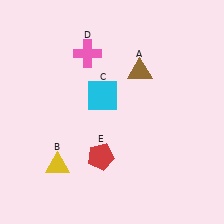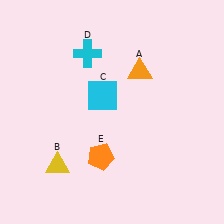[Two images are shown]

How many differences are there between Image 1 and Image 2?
There are 3 differences between the two images.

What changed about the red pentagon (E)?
In Image 1, E is red. In Image 2, it changed to orange.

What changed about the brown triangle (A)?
In Image 1, A is brown. In Image 2, it changed to orange.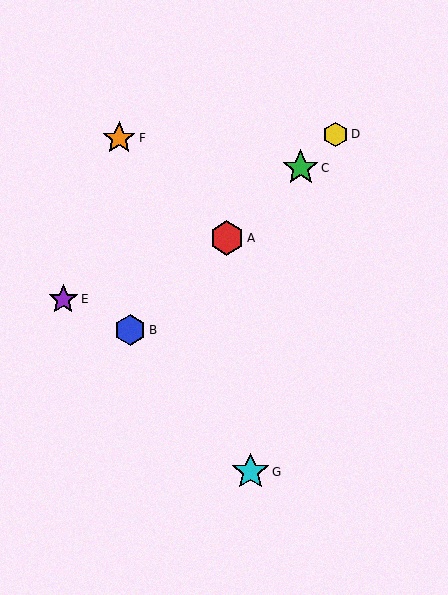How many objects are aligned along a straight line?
4 objects (A, B, C, D) are aligned along a straight line.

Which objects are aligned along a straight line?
Objects A, B, C, D are aligned along a straight line.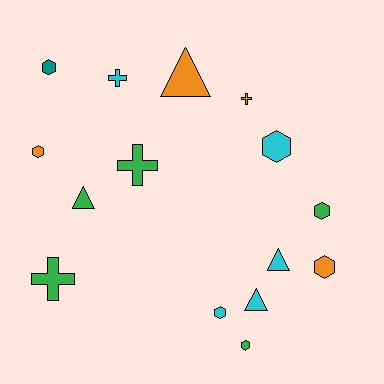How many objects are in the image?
There are 15 objects.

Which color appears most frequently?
Green, with 5 objects.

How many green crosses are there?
There are 2 green crosses.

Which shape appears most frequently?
Hexagon, with 7 objects.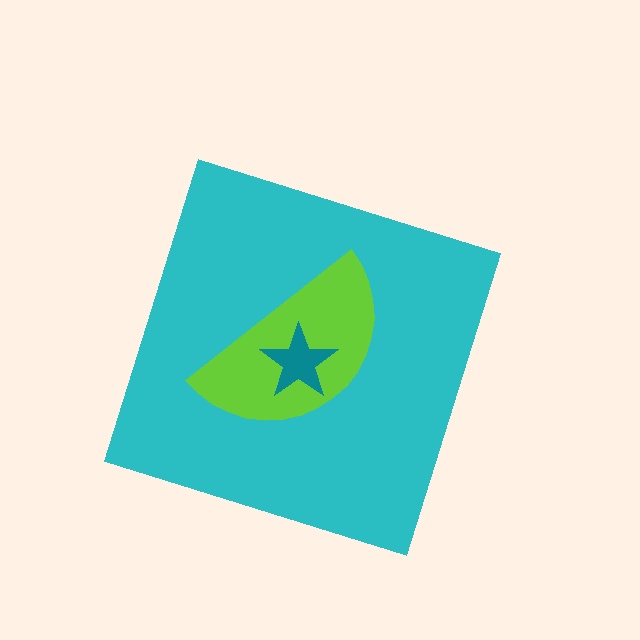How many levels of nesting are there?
3.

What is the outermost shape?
The cyan diamond.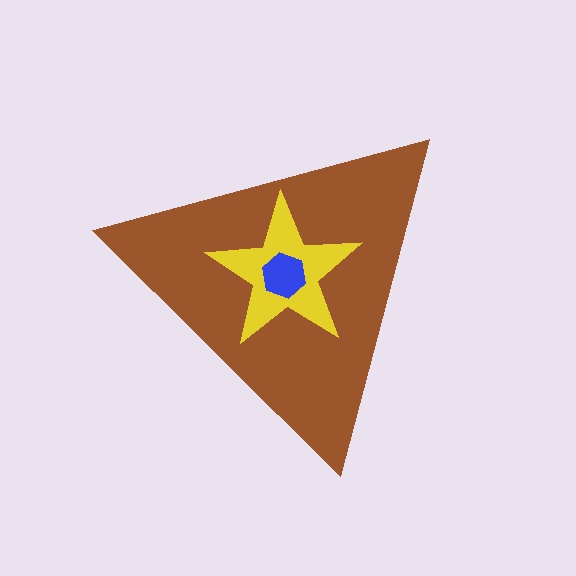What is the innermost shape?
The blue hexagon.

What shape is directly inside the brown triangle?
The yellow star.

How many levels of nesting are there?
3.